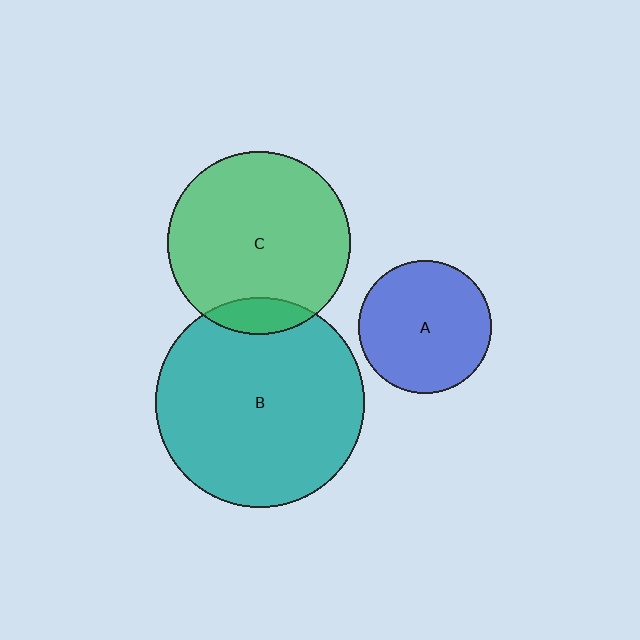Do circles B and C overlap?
Yes.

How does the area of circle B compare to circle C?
Approximately 1.3 times.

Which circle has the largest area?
Circle B (teal).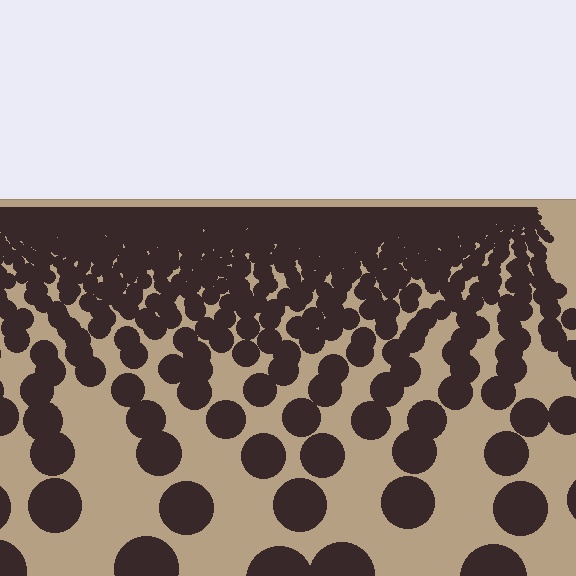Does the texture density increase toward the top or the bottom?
Density increases toward the top.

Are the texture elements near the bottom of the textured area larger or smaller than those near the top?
Larger. Near the bottom, elements are closer to the viewer and appear at a bigger on-screen size.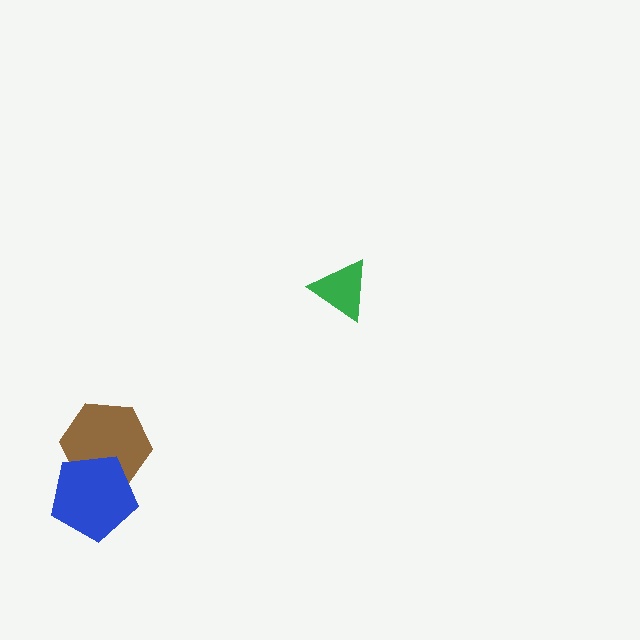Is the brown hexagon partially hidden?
Yes, it is partially covered by another shape.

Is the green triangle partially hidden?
No, no other shape covers it.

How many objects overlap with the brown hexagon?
1 object overlaps with the brown hexagon.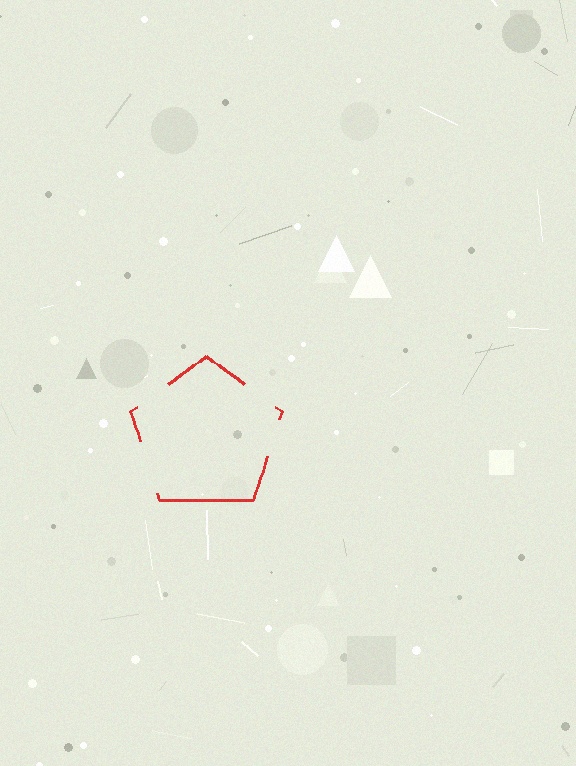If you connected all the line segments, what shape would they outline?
They would outline a pentagon.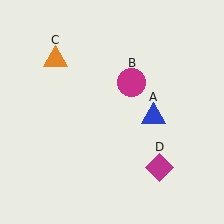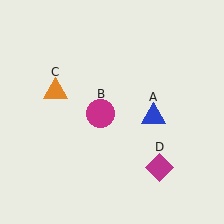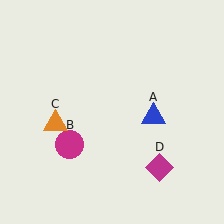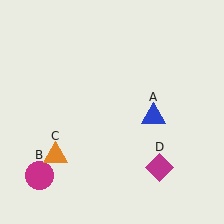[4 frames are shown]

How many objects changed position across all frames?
2 objects changed position: magenta circle (object B), orange triangle (object C).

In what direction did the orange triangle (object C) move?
The orange triangle (object C) moved down.